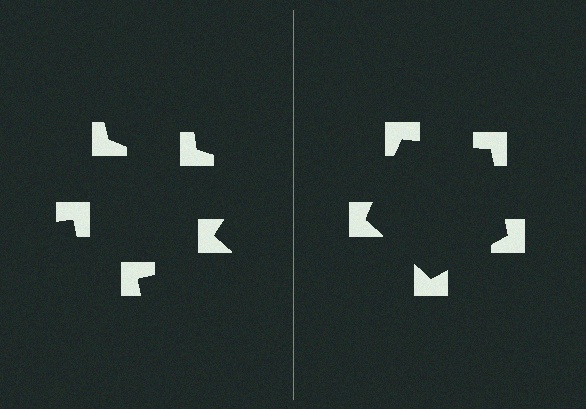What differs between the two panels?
The notched squares are positioned identically on both sides; only the wedge orientations differ. On the right they align to a pentagon; on the left they are misaligned.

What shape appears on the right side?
An illusory pentagon.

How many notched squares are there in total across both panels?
10 — 5 on each side.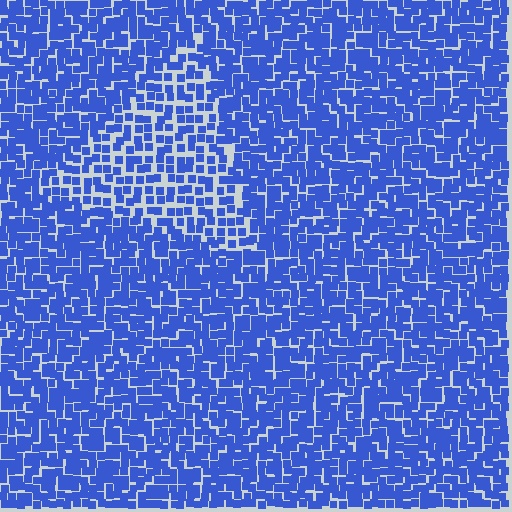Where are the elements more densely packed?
The elements are more densely packed outside the triangle boundary.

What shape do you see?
I see a triangle.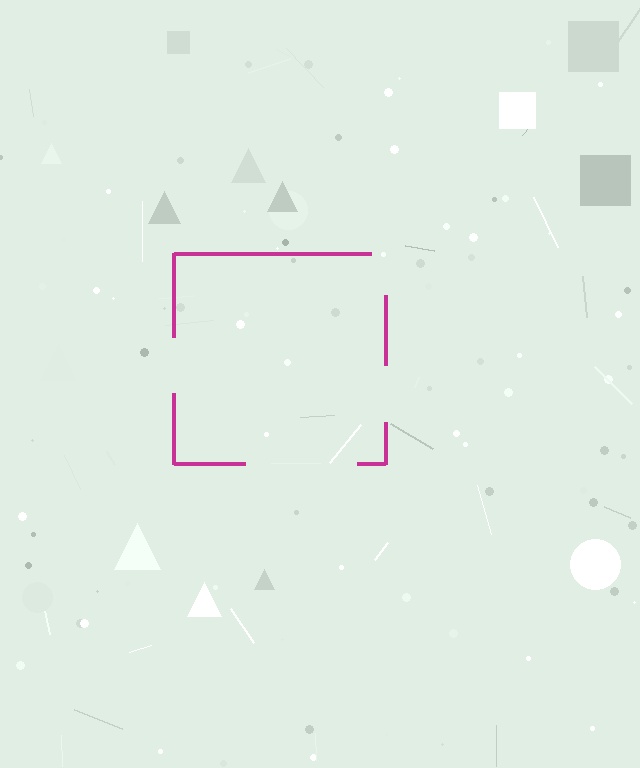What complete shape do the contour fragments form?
The contour fragments form a square.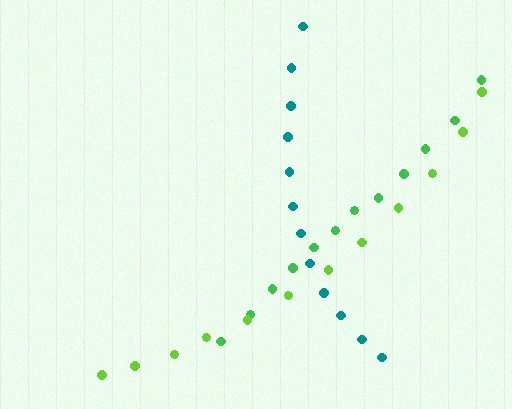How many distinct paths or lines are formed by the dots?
There are 3 distinct paths.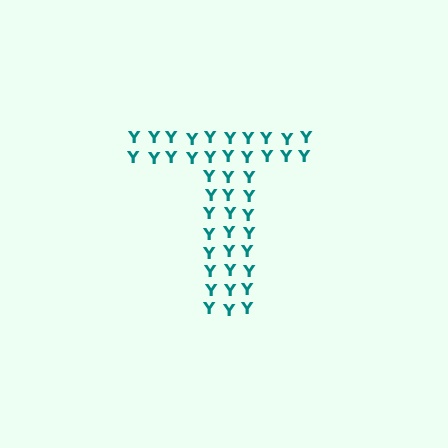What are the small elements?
The small elements are letter Y's.